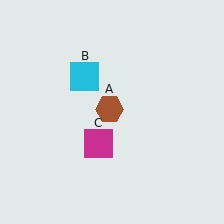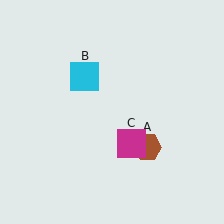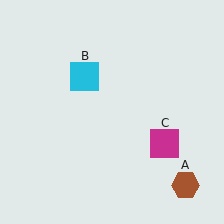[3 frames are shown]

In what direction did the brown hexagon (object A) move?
The brown hexagon (object A) moved down and to the right.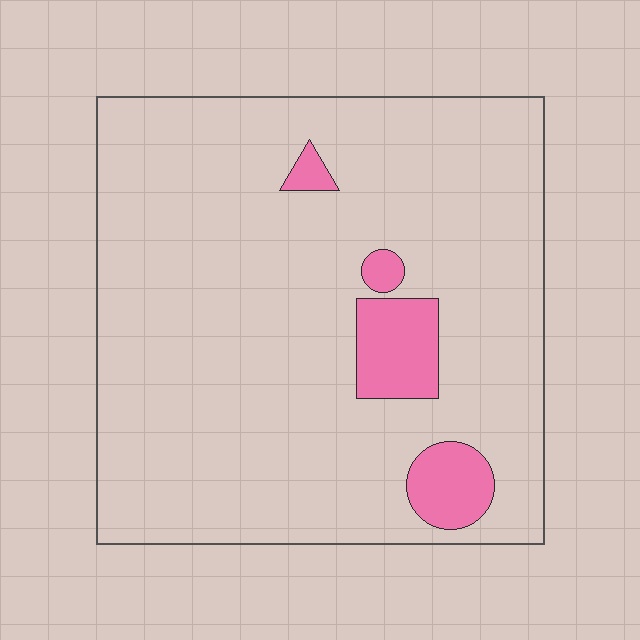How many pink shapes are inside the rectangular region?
4.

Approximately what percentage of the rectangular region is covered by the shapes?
Approximately 10%.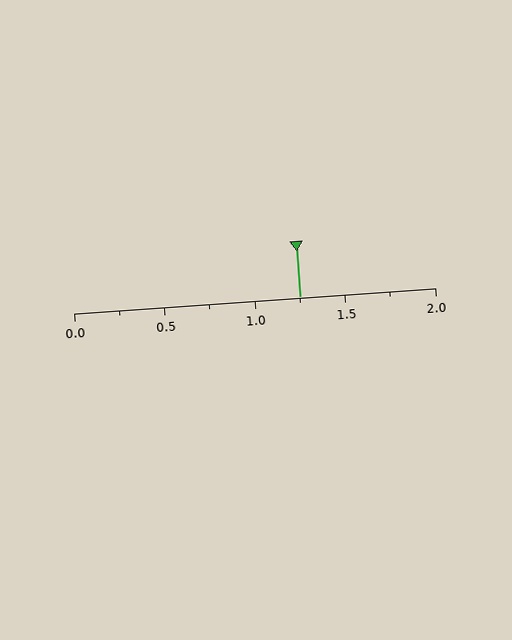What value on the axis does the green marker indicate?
The marker indicates approximately 1.25.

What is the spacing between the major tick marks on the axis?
The major ticks are spaced 0.5 apart.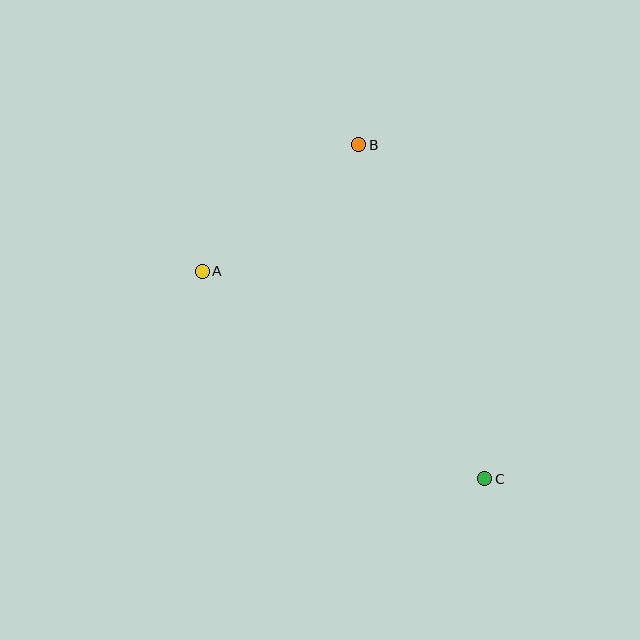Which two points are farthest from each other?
Points B and C are farthest from each other.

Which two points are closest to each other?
Points A and B are closest to each other.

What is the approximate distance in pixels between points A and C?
The distance between A and C is approximately 351 pixels.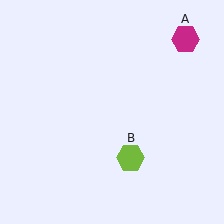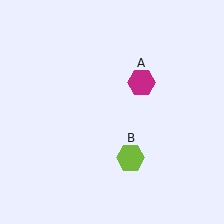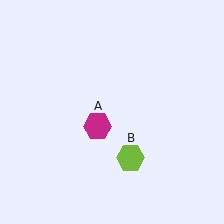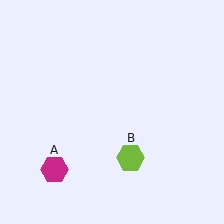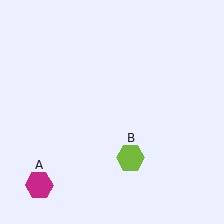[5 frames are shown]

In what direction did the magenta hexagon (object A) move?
The magenta hexagon (object A) moved down and to the left.